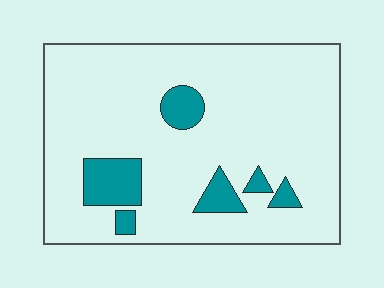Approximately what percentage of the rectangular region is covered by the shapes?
Approximately 10%.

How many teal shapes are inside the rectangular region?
6.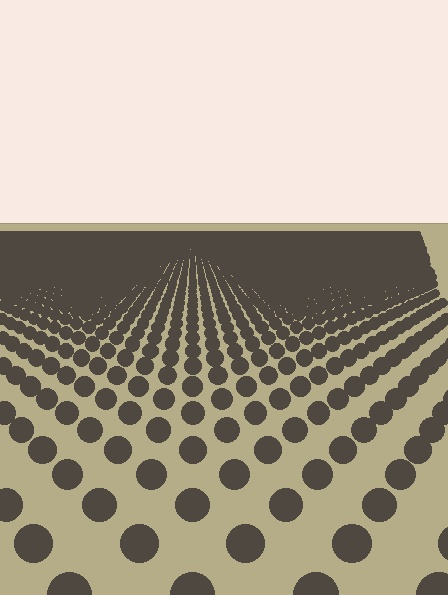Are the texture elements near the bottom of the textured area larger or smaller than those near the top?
Larger. Near the bottom, elements are closer to the viewer and appear at a bigger on-screen size.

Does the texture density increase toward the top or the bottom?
Density increases toward the top.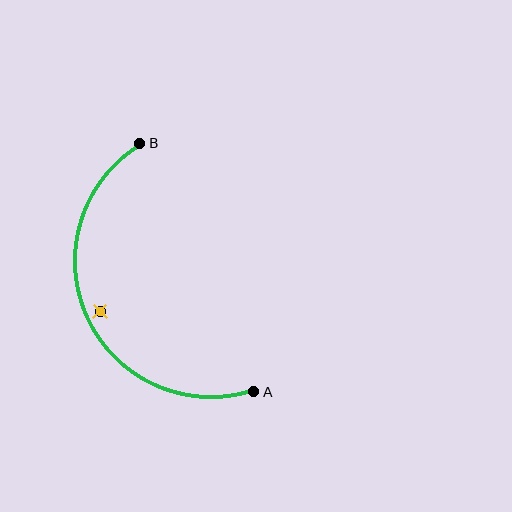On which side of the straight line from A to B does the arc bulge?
The arc bulges to the left of the straight line connecting A and B.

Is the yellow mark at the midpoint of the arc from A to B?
No — the yellow mark does not lie on the arc at all. It sits slightly inside the curve.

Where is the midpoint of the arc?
The arc midpoint is the point on the curve farthest from the straight line joining A and B. It sits to the left of that line.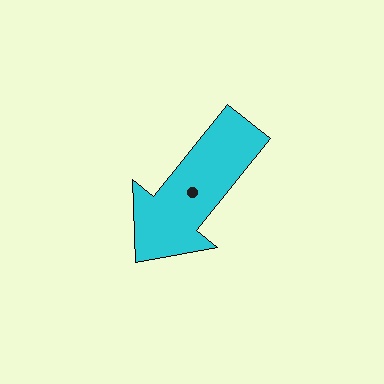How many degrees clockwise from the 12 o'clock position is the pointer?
Approximately 219 degrees.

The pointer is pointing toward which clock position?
Roughly 7 o'clock.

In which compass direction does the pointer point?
Southwest.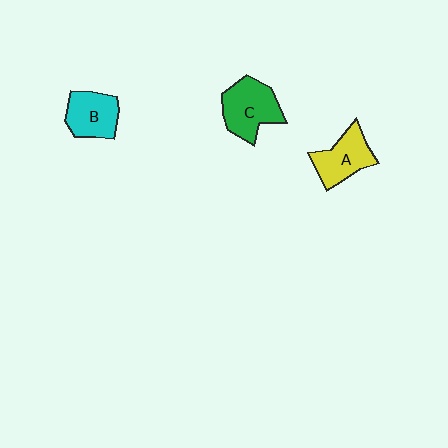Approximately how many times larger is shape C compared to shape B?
Approximately 1.2 times.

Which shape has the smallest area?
Shape B (cyan).